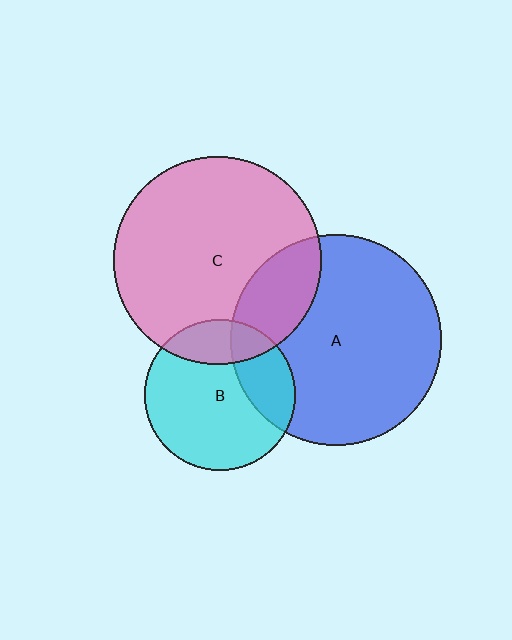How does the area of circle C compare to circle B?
Approximately 1.9 times.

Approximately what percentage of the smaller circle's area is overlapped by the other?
Approximately 20%.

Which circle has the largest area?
Circle A (blue).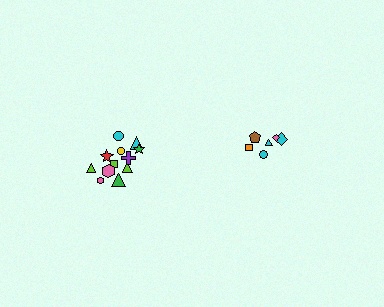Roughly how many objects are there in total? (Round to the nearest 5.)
Roughly 20 objects in total.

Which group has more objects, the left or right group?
The left group.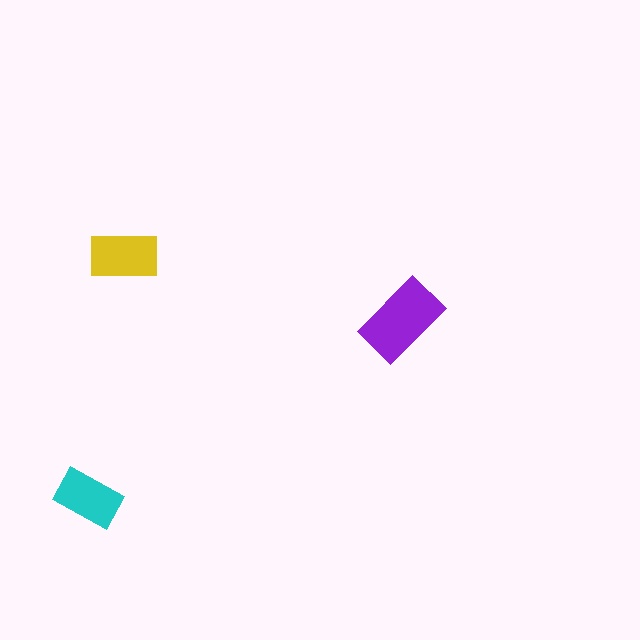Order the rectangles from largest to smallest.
the purple one, the yellow one, the cyan one.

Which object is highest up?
The yellow rectangle is topmost.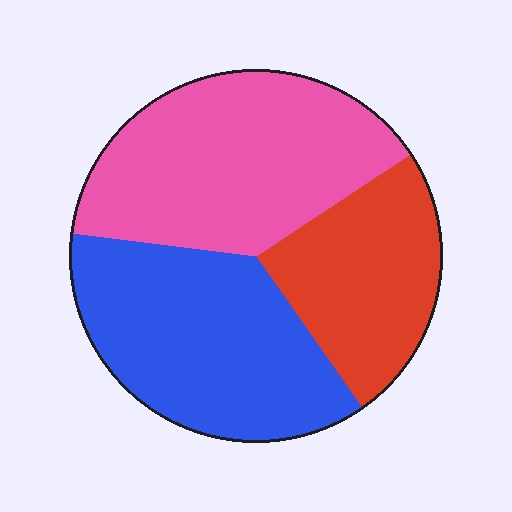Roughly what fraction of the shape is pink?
Pink covers roughly 40% of the shape.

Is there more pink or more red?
Pink.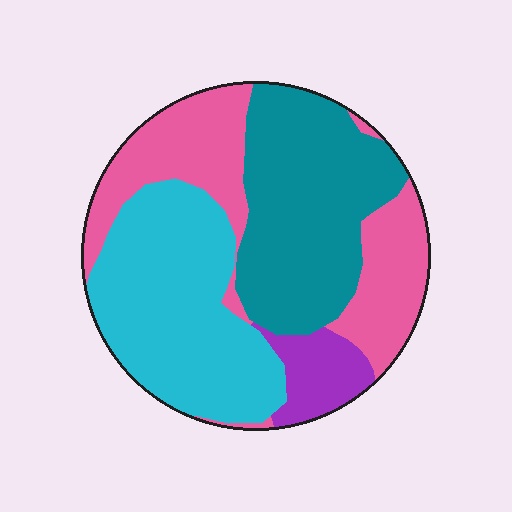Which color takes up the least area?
Purple, at roughly 5%.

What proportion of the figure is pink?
Pink covers 29% of the figure.